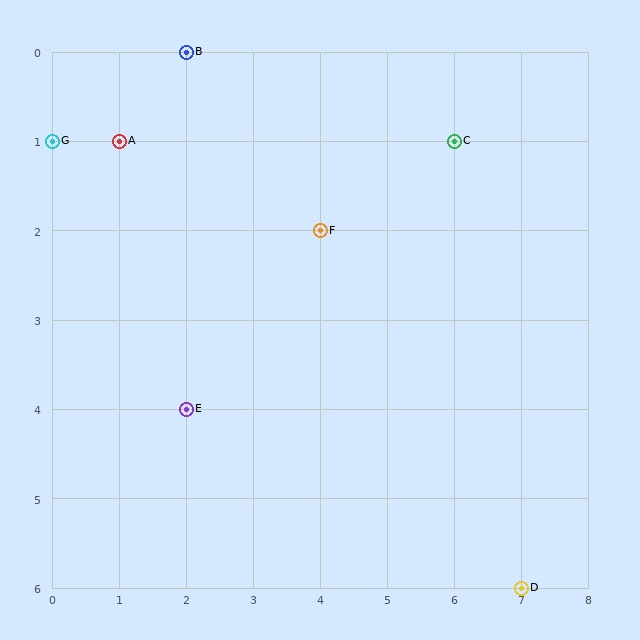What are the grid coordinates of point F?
Point F is at grid coordinates (4, 2).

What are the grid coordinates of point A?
Point A is at grid coordinates (1, 1).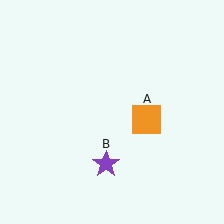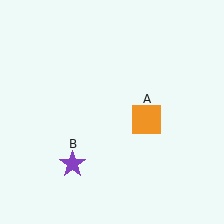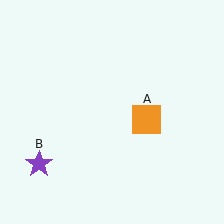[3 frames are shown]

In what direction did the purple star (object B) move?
The purple star (object B) moved left.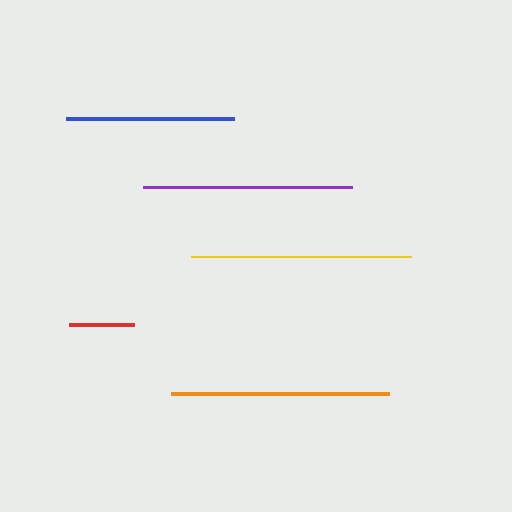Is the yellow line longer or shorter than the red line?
The yellow line is longer than the red line.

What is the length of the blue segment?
The blue segment is approximately 168 pixels long.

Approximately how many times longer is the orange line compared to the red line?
The orange line is approximately 3.4 times the length of the red line.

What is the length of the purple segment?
The purple segment is approximately 210 pixels long.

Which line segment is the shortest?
The red line is the shortest at approximately 65 pixels.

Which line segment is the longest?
The yellow line is the longest at approximately 220 pixels.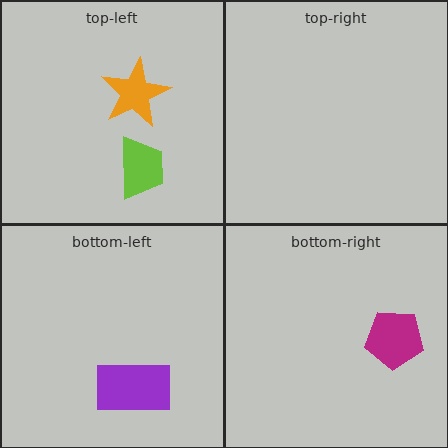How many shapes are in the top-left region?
2.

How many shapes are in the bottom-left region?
1.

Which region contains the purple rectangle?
The bottom-left region.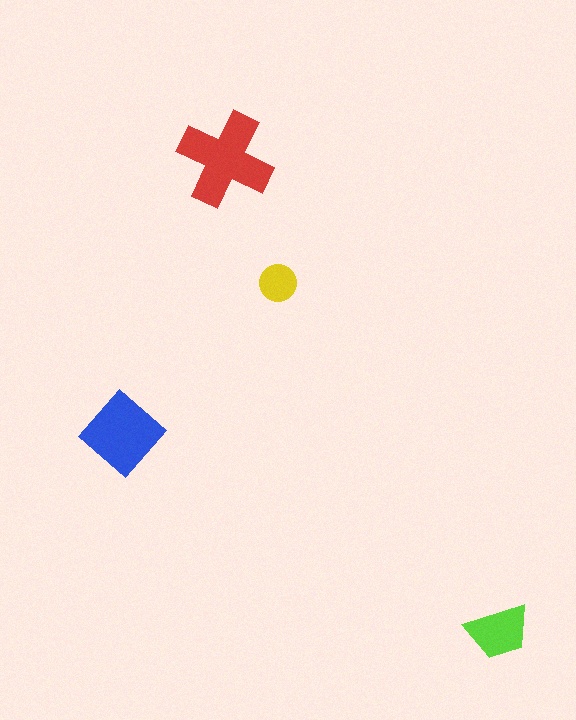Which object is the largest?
The red cross.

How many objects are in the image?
There are 4 objects in the image.